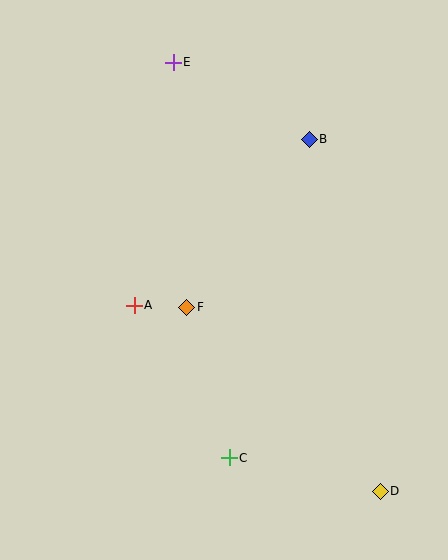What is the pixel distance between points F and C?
The distance between F and C is 157 pixels.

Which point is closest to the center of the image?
Point F at (187, 307) is closest to the center.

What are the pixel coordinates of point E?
Point E is at (173, 62).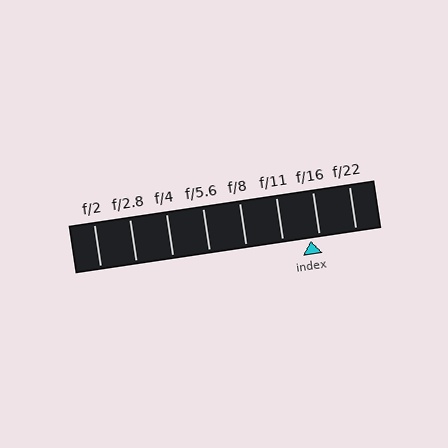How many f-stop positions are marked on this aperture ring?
There are 8 f-stop positions marked.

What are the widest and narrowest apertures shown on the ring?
The widest aperture shown is f/2 and the narrowest is f/22.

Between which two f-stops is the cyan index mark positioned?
The index mark is between f/11 and f/16.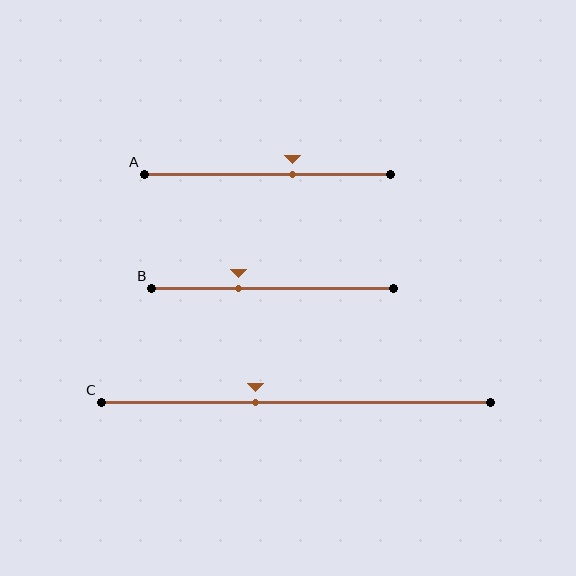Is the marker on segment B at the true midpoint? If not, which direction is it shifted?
No, the marker on segment B is shifted to the left by about 14% of the segment length.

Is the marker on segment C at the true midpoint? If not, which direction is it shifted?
No, the marker on segment C is shifted to the left by about 10% of the segment length.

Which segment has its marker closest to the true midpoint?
Segment A has its marker closest to the true midpoint.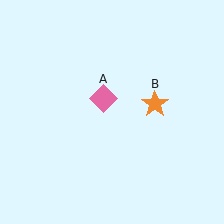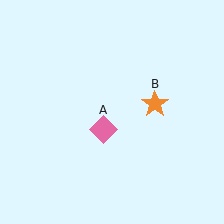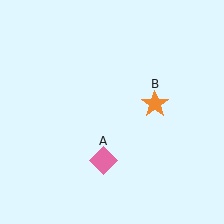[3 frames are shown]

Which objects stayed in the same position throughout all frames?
Orange star (object B) remained stationary.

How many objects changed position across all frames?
1 object changed position: pink diamond (object A).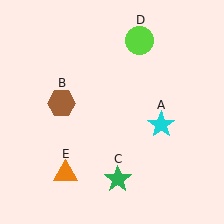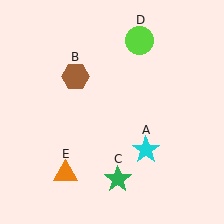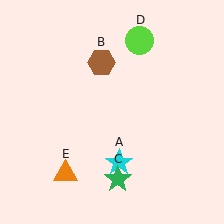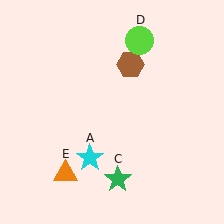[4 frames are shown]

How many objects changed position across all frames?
2 objects changed position: cyan star (object A), brown hexagon (object B).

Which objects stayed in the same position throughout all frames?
Green star (object C) and lime circle (object D) and orange triangle (object E) remained stationary.